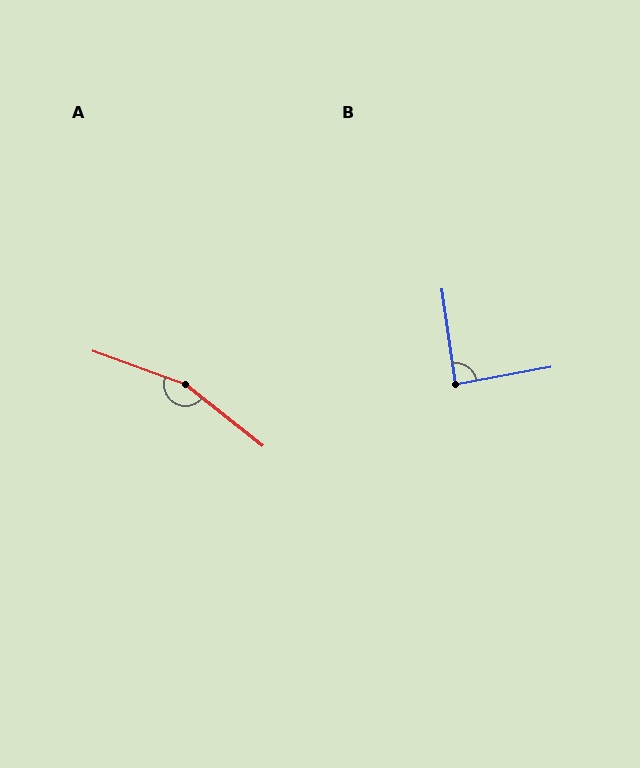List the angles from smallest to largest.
B (87°), A (162°).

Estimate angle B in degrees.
Approximately 87 degrees.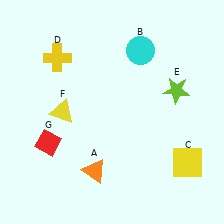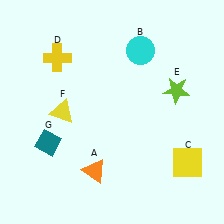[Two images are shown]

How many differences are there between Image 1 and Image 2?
There is 1 difference between the two images.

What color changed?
The diamond (G) changed from red in Image 1 to teal in Image 2.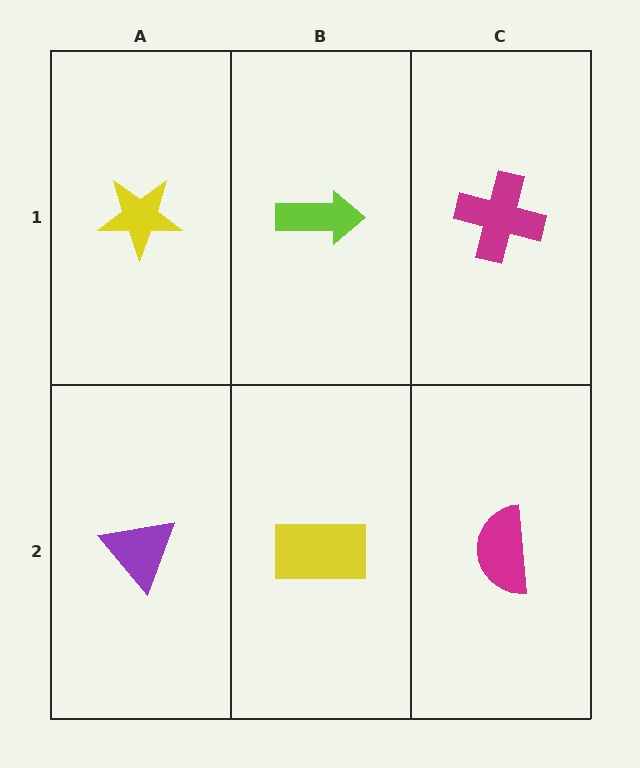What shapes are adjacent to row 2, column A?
A yellow star (row 1, column A), a yellow rectangle (row 2, column B).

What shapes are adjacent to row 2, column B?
A lime arrow (row 1, column B), a purple triangle (row 2, column A), a magenta semicircle (row 2, column C).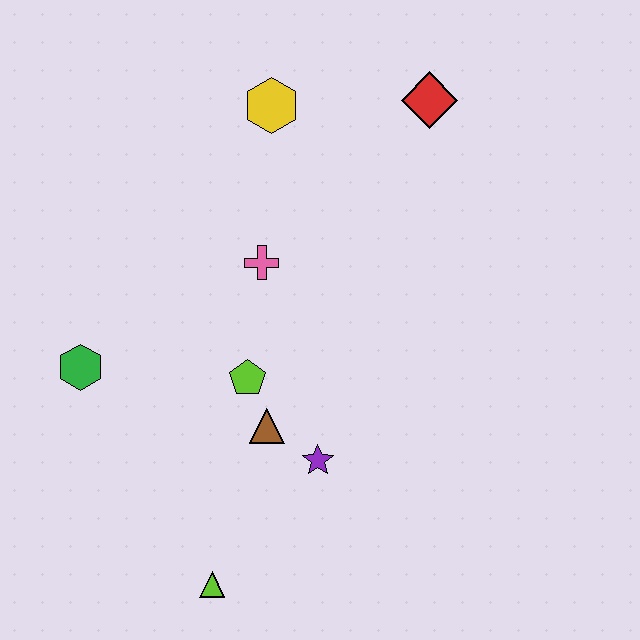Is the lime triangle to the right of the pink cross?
No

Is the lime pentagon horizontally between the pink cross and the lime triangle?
Yes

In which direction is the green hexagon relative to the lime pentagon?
The green hexagon is to the left of the lime pentagon.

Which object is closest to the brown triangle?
The lime pentagon is closest to the brown triangle.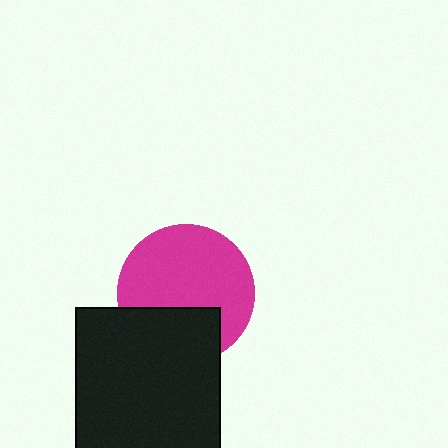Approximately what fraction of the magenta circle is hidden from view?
Roughly 31% of the magenta circle is hidden behind the black square.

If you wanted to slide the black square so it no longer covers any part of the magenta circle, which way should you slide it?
Slide it down — that is the most direct way to separate the two shapes.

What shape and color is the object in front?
The object in front is a black square.